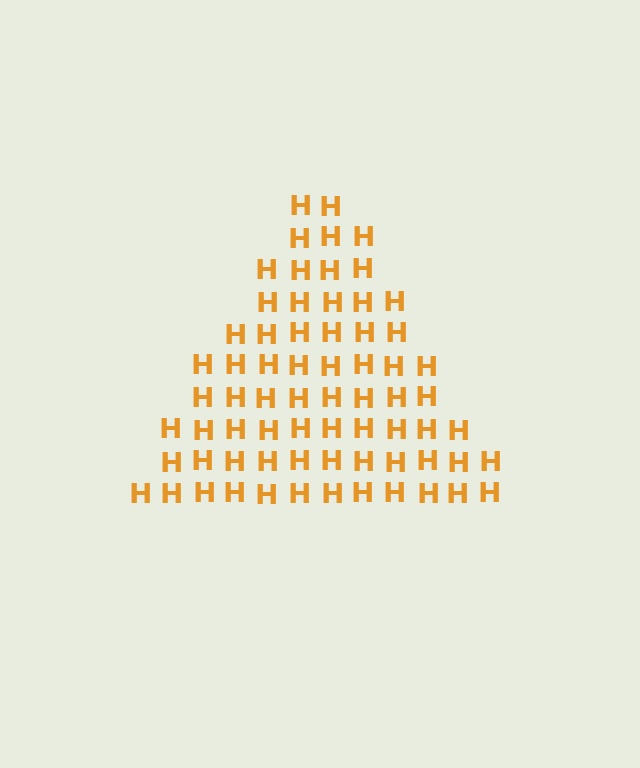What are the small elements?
The small elements are letter H's.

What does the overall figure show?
The overall figure shows a triangle.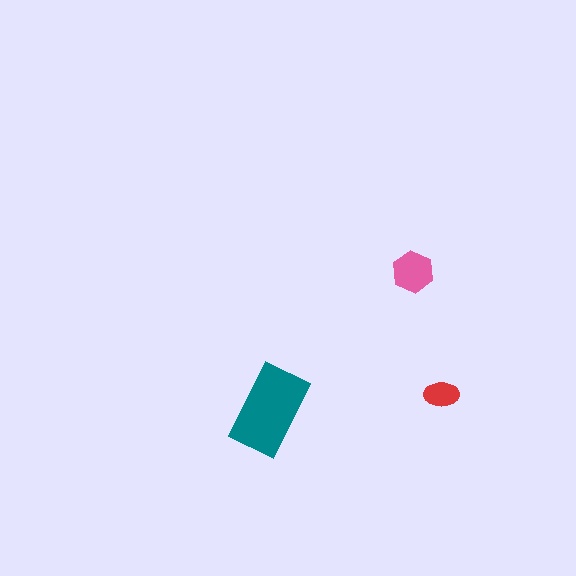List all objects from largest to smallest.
The teal rectangle, the pink hexagon, the red ellipse.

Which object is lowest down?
The teal rectangle is bottommost.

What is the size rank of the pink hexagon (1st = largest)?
2nd.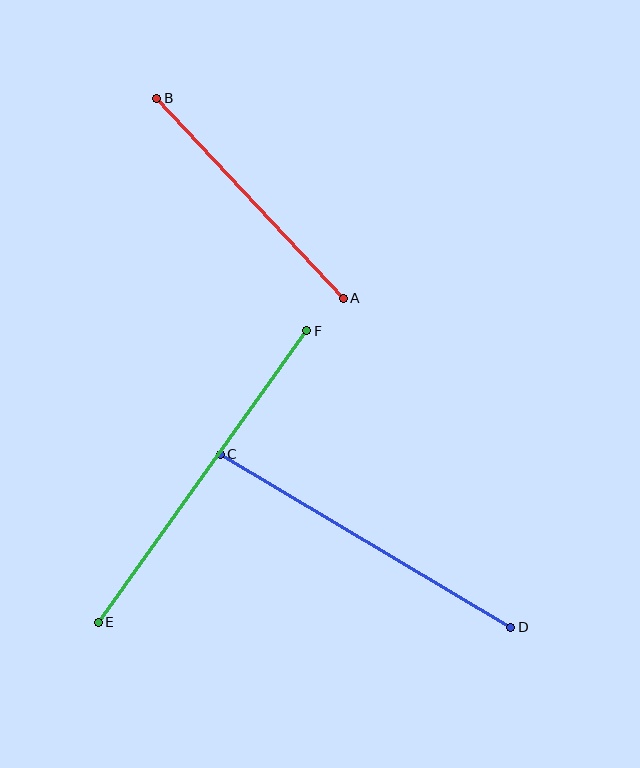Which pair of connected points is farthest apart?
Points E and F are farthest apart.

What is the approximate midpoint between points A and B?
The midpoint is at approximately (250, 198) pixels.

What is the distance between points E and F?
The distance is approximately 359 pixels.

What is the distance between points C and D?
The distance is approximately 338 pixels.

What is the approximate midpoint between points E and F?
The midpoint is at approximately (203, 477) pixels.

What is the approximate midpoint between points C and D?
The midpoint is at approximately (365, 541) pixels.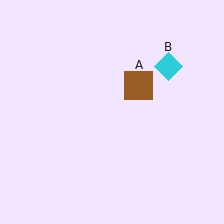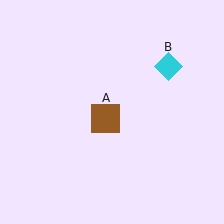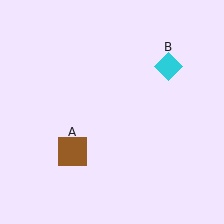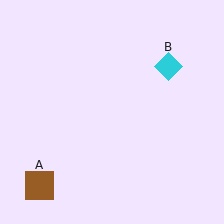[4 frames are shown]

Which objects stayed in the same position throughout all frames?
Cyan diamond (object B) remained stationary.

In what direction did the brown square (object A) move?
The brown square (object A) moved down and to the left.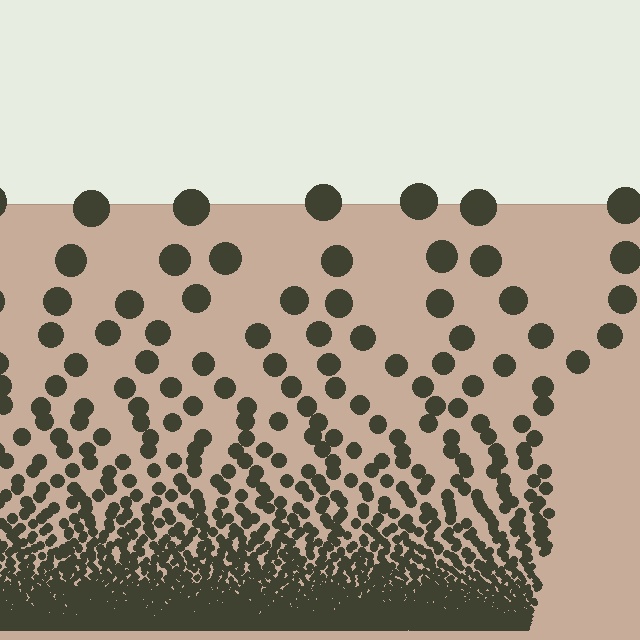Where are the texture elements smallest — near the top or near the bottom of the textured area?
Near the bottom.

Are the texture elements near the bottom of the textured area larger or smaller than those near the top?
Smaller. The gradient is inverted — elements near the bottom are smaller and denser.